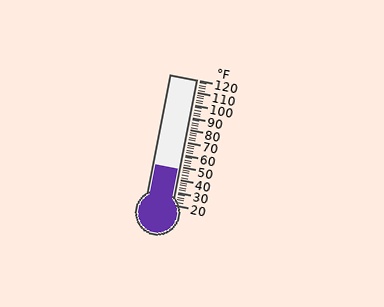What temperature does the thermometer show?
The thermometer shows approximately 48°F.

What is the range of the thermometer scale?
The thermometer scale ranges from 20°F to 120°F.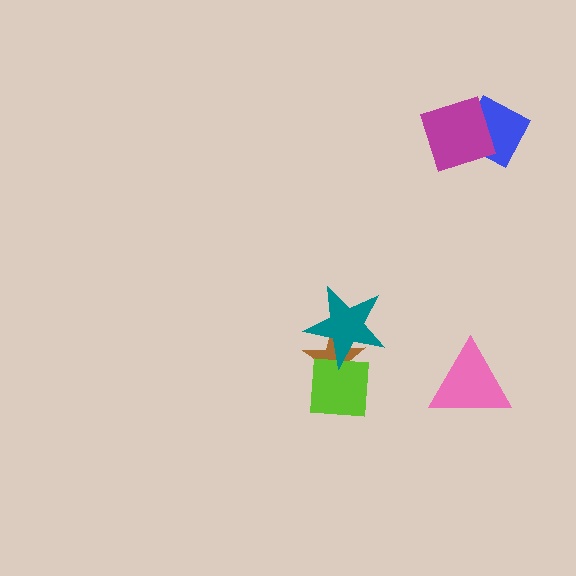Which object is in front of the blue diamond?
The magenta diamond is in front of the blue diamond.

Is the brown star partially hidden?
Yes, it is partially covered by another shape.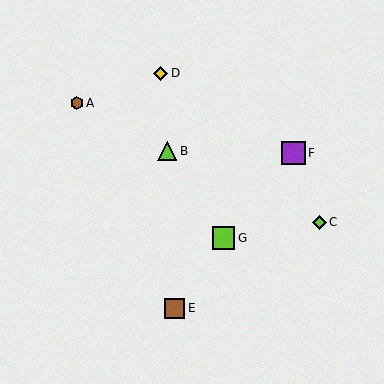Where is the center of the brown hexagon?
The center of the brown hexagon is at (77, 103).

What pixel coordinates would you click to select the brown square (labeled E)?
Click at (175, 308) to select the brown square E.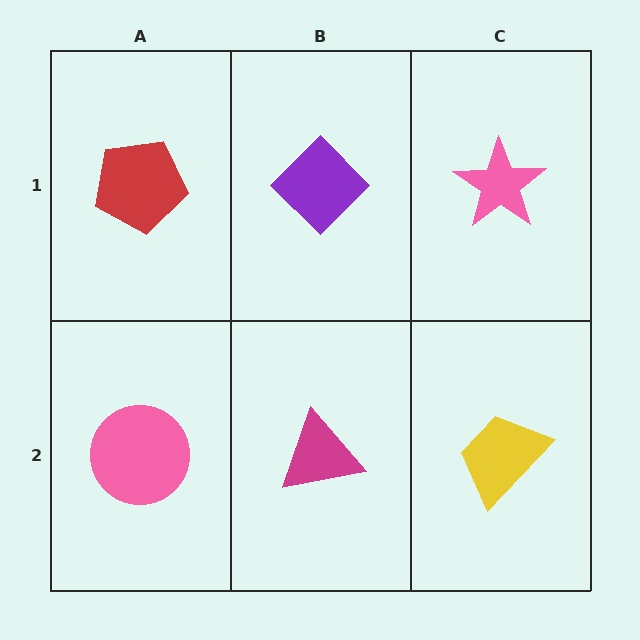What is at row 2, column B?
A magenta triangle.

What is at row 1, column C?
A pink star.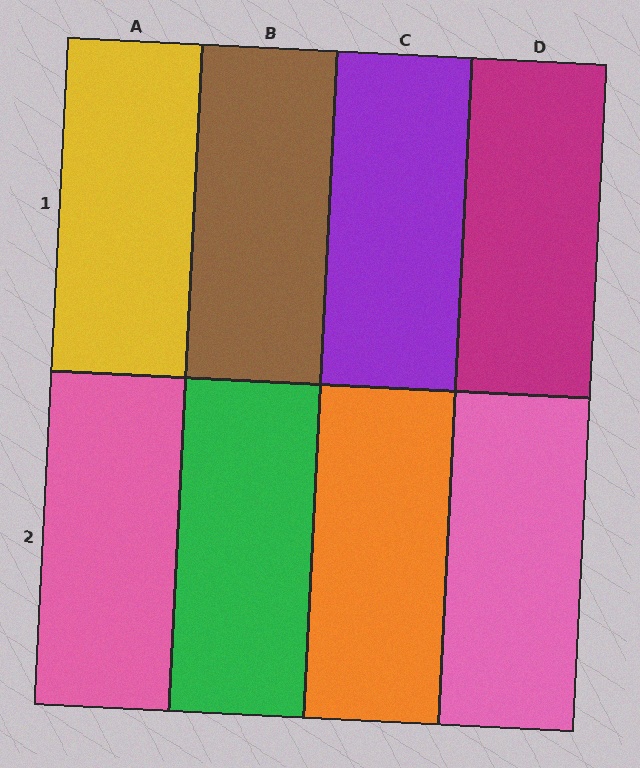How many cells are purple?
1 cell is purple.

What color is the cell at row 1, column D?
Magenta.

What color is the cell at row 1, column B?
Brown.